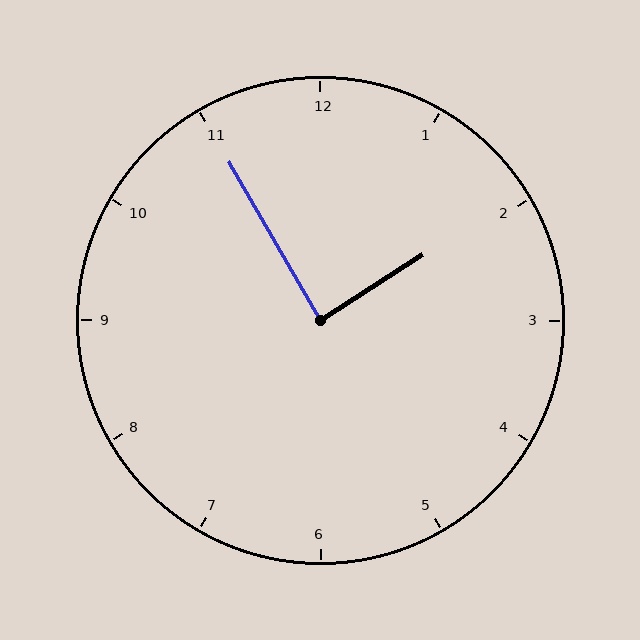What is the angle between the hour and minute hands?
Approximately 88 degrees.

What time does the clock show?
1:55.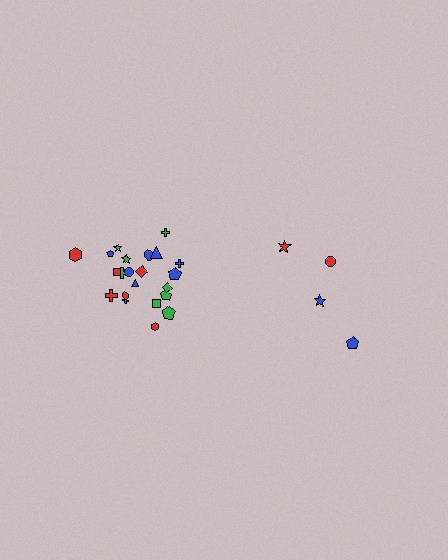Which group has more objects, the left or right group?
The left group.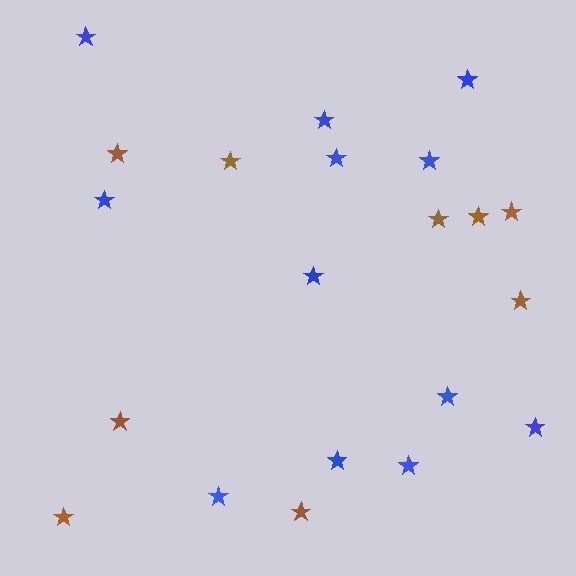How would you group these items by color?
There are 2 groups: one group of brown stars (9) and one group of blue stars (12).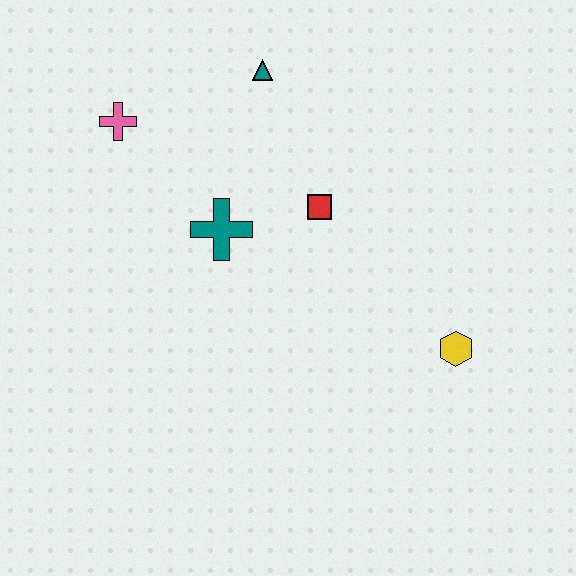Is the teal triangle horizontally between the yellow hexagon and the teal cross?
Yes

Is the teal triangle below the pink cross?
No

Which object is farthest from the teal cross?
The yellow hexagon is farthest from the teal cross.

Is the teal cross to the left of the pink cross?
No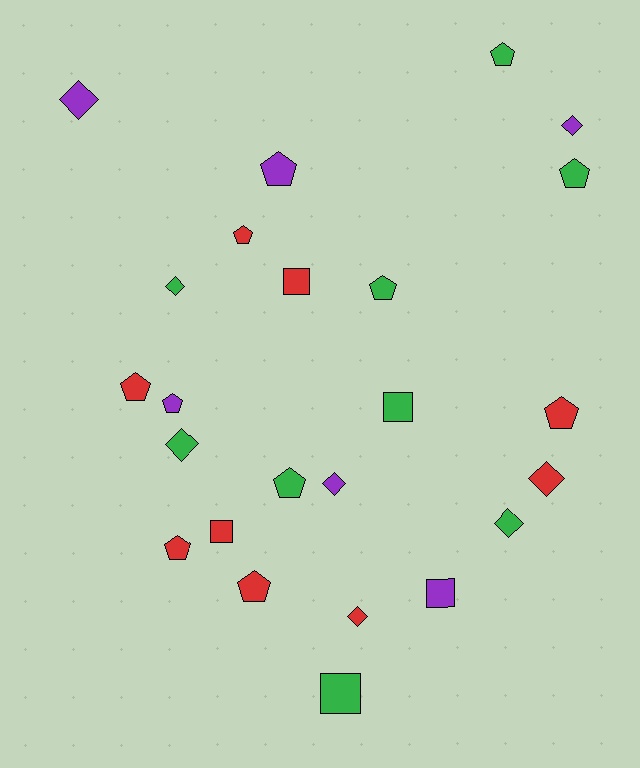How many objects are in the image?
There are 24 objects.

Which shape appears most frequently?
Pentagon, with 11 objects.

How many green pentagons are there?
There are 4 green pentagons.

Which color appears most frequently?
Red, with 9 objects.